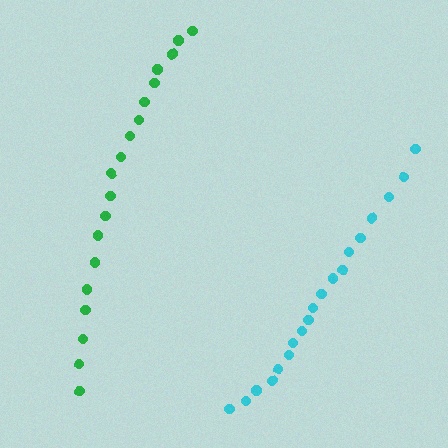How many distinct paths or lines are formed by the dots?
There are 2 distinct paths.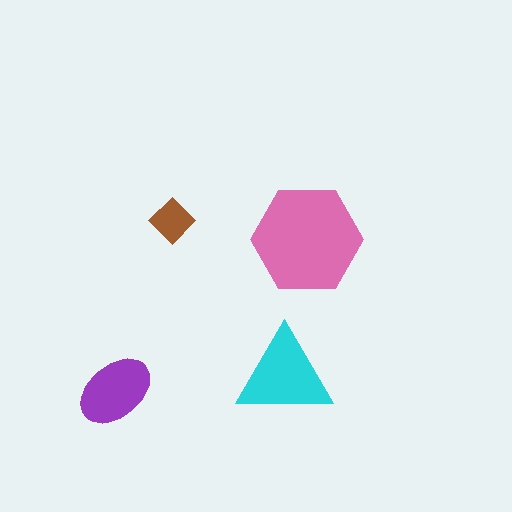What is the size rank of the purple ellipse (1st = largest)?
3rd.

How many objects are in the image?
There are 4 objects in the image.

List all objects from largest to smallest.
The pink hexagon, the cyan triangle, the purple ellipse, the brown diamond.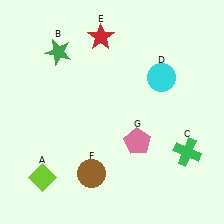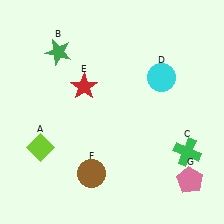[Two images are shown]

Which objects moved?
The objects that moved are: the lime diamond (A), the red star (E), the pink pentagon (G).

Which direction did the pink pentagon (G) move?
The pink pentagon (G) moved right.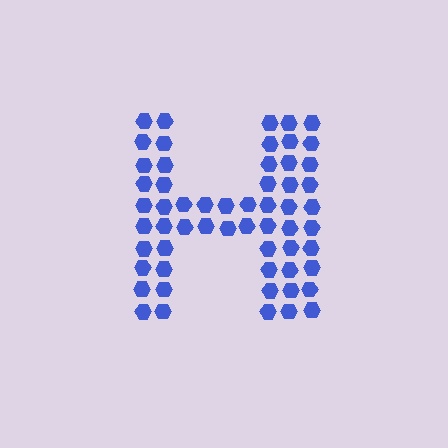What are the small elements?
The small elements are hexagons.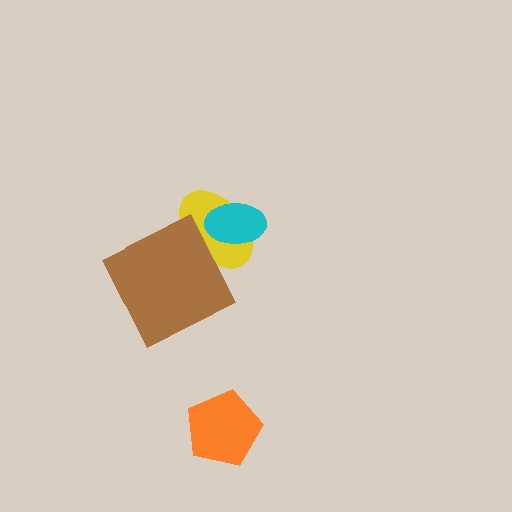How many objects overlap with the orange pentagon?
0 objects overlap with the orange pentagon.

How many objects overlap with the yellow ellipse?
2 objects overlap with the yellow ellipse.